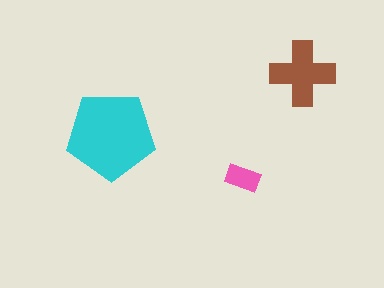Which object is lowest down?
The pink rectangle is bottommost.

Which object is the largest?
The cyan pentagon.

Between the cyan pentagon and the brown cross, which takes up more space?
The cyan pentagon.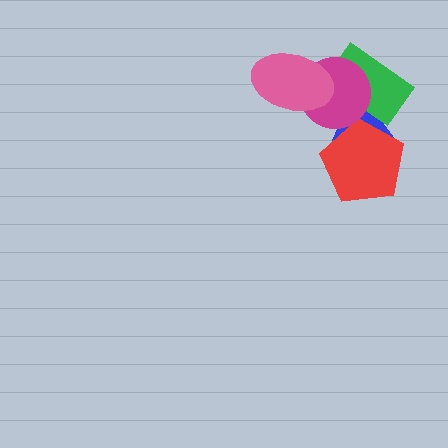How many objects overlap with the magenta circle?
3 objects overlap with the magenta circle.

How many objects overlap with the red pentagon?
1 object overlaps with the red pentagon.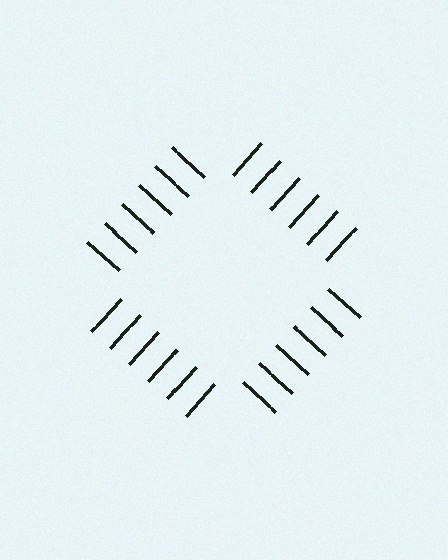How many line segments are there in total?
24 — 6 along each of the 4 edges.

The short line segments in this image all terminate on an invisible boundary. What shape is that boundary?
An illusory square — the line segments terminate on its edges but no continuous stroke is drawn.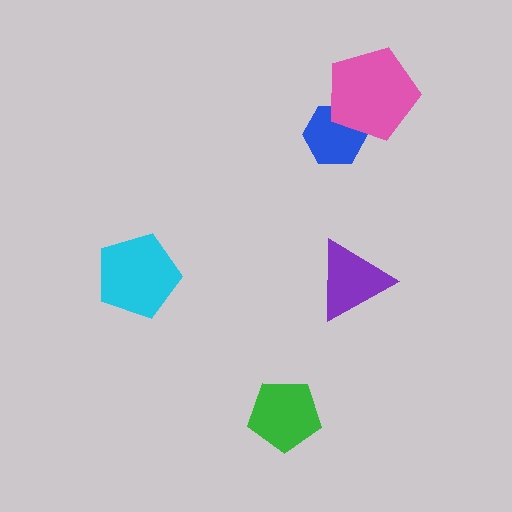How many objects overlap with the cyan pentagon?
0 objects overlap with the cyan pentagon.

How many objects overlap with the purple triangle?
0 objects overlap with the purple triangle.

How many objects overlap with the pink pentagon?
1 object overlaps with the pink pentagon.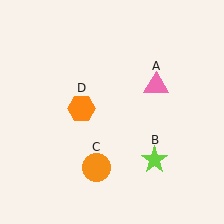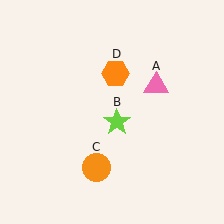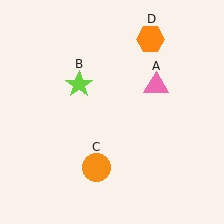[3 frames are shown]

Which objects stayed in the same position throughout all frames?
Pink triangle (object A) and orange circle (object C) remained stationary.